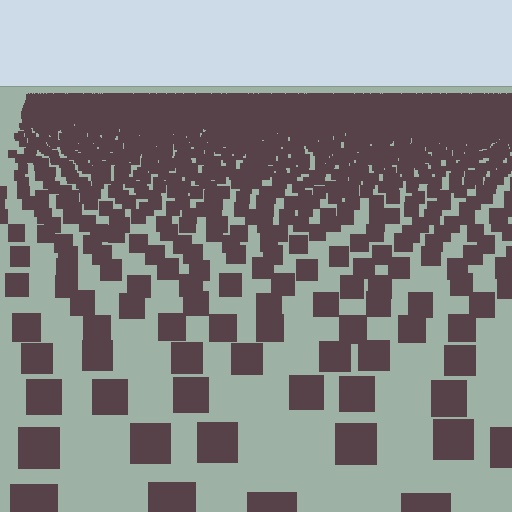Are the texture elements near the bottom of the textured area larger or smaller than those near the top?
Larger. Near the bottom, elements are closer to the viewer and appear at a bigger on-screen size.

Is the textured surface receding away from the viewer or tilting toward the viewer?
The surface is receding away from the viewer. Texture elements get smaller and denser toward the top.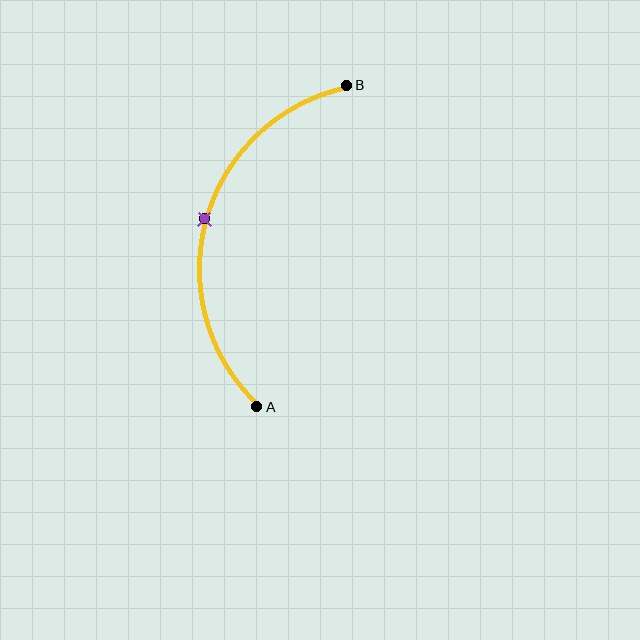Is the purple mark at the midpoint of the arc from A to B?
Yes. The purple mark lies on the arc at equal arc-length from both A and B — it is the arc midpoint.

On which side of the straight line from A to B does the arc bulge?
The arc bulges to the left of the straight line connecting A and B.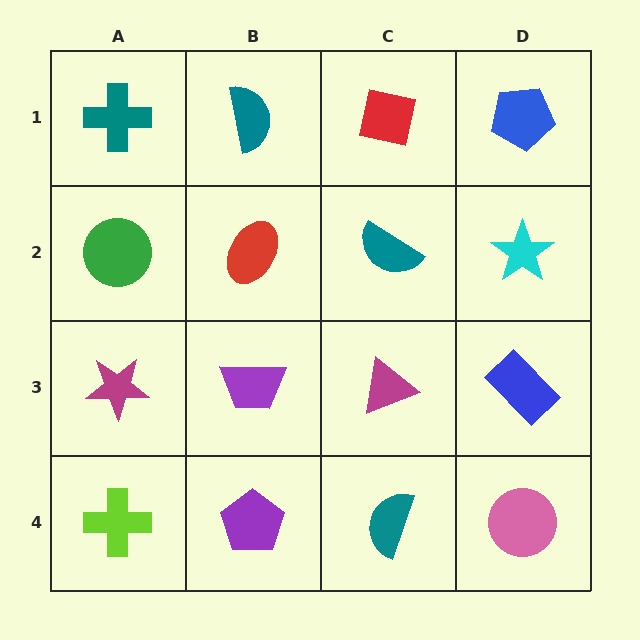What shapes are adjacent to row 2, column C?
A red square (row 1, column C), a magenta triangle (row 3, column C), a red ellipse (row 2, column B), a cyan star (row 2, column D).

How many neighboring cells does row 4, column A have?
2.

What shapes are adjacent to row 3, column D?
A cyan star (row 2, column D), a pink circle (row 4, column D), a magenta triangle (row 3, column C).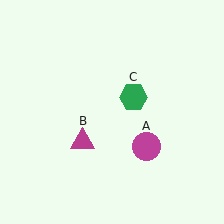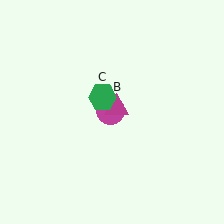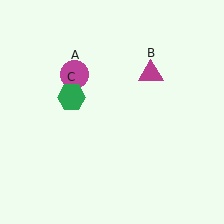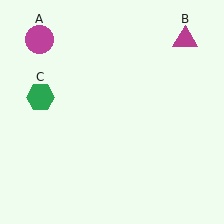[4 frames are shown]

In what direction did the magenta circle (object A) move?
The magenta circle (object A) moved up and to the left.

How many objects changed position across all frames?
3 objects changed position: magenta circle (object A), magenta triangle (object B), green hexagon (object C).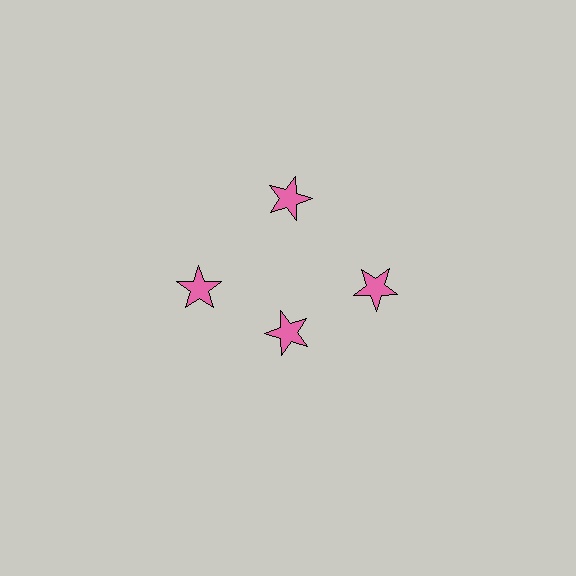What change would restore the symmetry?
The symmetry would be restored by moving it outward, back onto the ring so that all 4 stars sit at equal angles and equal distance from the center.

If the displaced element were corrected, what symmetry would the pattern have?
It would have 4-fold rotational symmetry — the pattern would map onto itself every 90 degrees.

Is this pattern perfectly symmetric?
No. The 4 pink stars are arranged in a ring, but one element near the 6 o'clock position is pulled inward toward the center, breaking the 4-fold rotational symmetry.